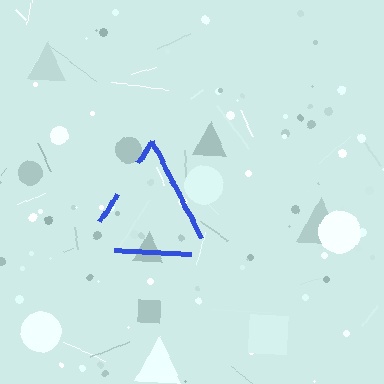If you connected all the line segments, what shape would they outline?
They would outline a triangle.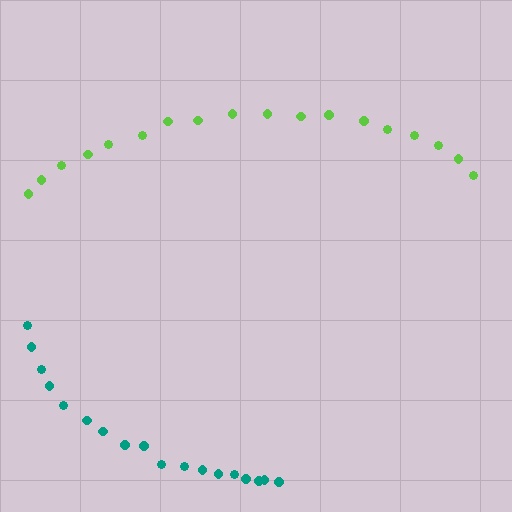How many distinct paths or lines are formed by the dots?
There are 2 distinct paths.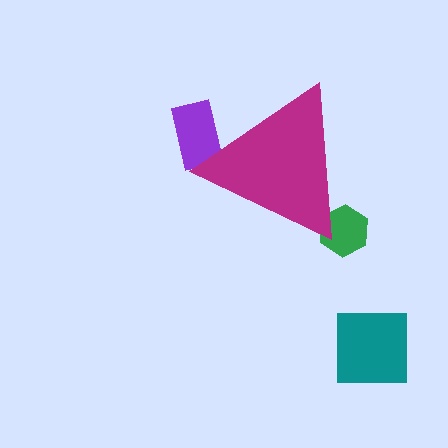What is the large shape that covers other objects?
A magenta triangle.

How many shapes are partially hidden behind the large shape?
2 shapes are partially hidden.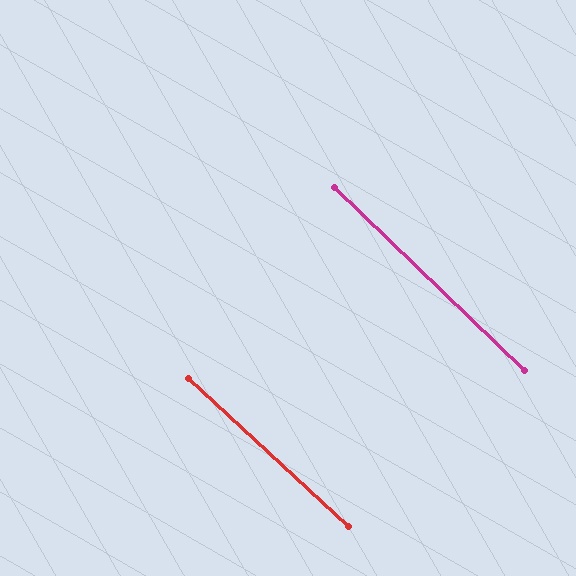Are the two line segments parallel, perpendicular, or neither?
Parallel — their directions differ by only 1.0°.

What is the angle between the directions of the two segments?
Approximately 1 degree.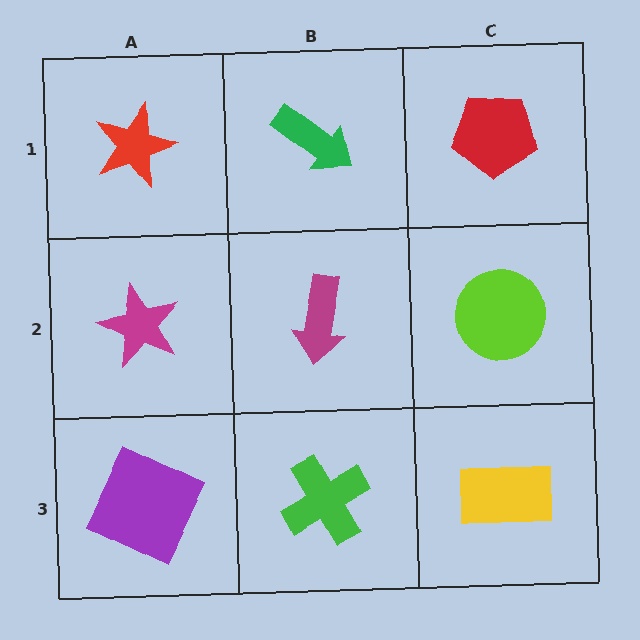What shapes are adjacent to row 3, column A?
A magenta star (row 2, column A), a green cross (row 3, column B).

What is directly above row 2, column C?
A red pentagon.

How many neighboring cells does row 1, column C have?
2.